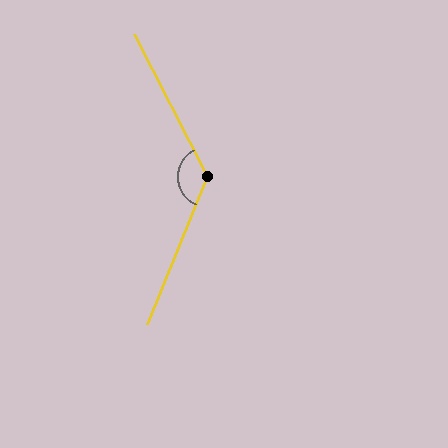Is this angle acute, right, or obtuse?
It is obtuse.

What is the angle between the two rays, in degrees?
Approximately 131 degrees.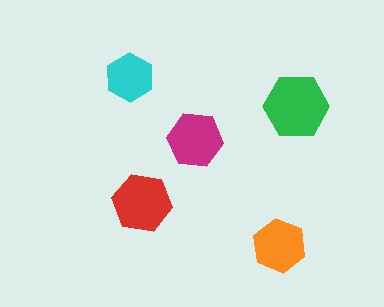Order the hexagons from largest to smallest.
the green one, the red one, the magenta one, the orange one, the cyan one.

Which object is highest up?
The cyan hexagon is topmost.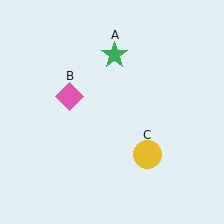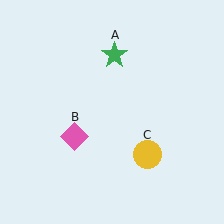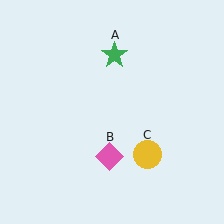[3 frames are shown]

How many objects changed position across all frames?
1 object changed position: pink diamond (object B).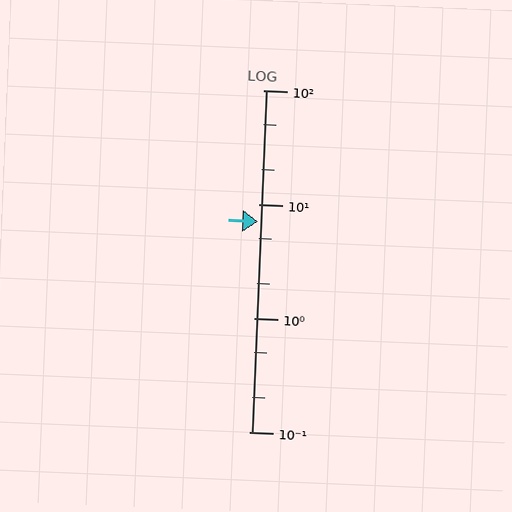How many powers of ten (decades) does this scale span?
The scale spans 3 decades, from 0.1 to 100.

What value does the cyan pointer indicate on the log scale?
The pointer indicates approximately 7.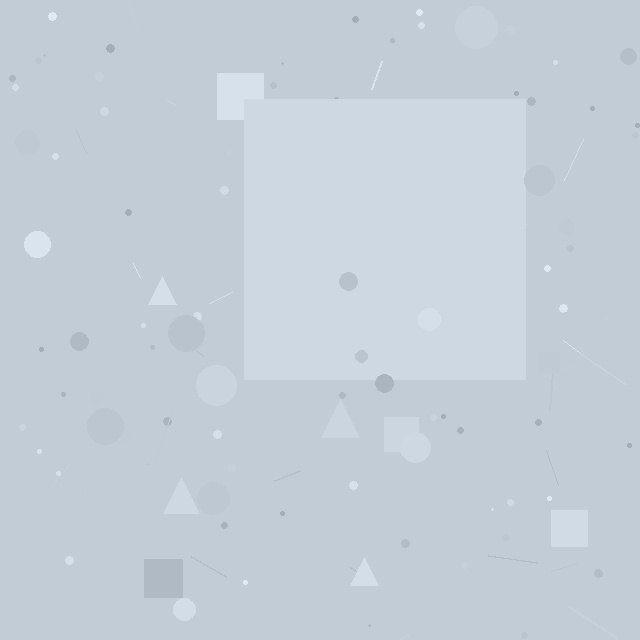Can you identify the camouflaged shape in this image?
The camouflaged shape is a square.